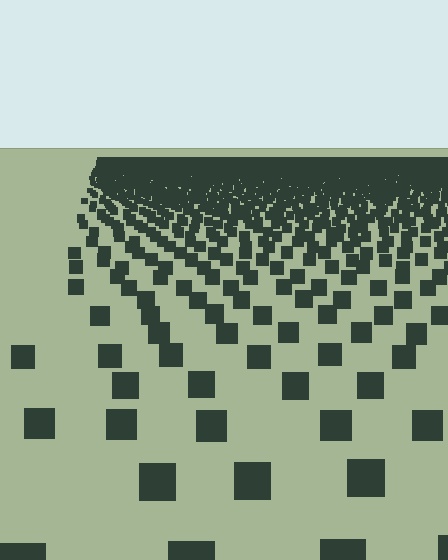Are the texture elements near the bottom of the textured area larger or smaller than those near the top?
Larger. Near the bottom, elements are closer to the viewer and appear at a bigger on-screen size.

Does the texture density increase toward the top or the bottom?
Density increases toward the top.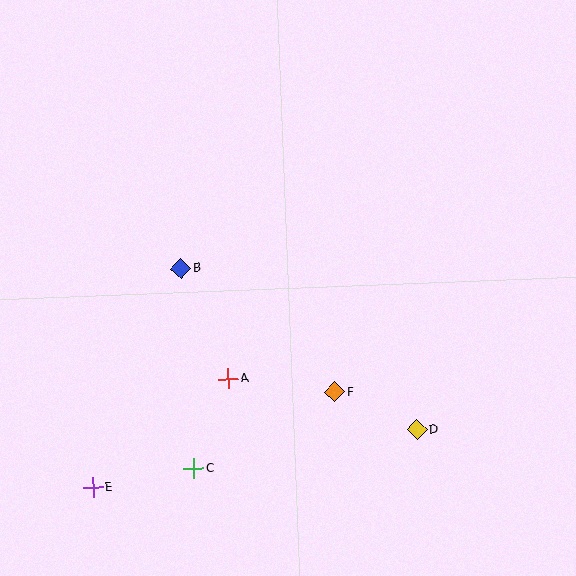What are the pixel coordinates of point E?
Point E is at (93, 487).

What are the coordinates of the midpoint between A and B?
The midpoint between A and B is at (205, 323).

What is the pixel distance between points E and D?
The distance between E and D is 329 pixels.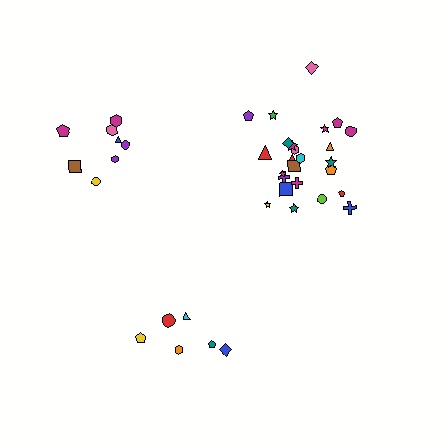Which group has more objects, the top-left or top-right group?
The top-right group.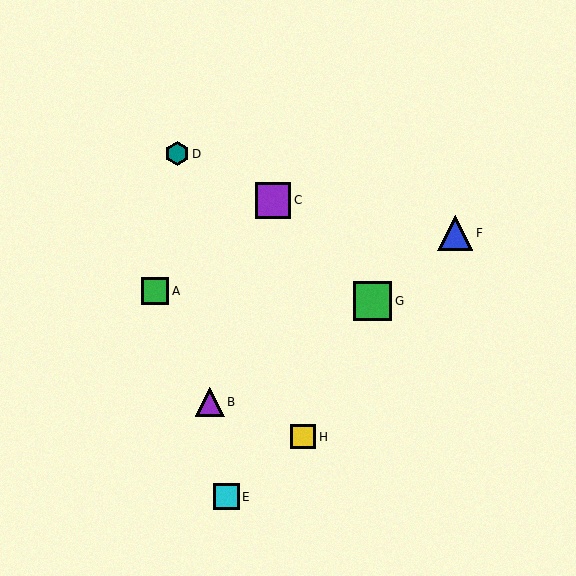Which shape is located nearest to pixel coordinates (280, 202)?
The purple square (labeled C) at (273, 200) is nearest to that location.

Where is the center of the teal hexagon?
The center of the teal hexagon is at (177, 154).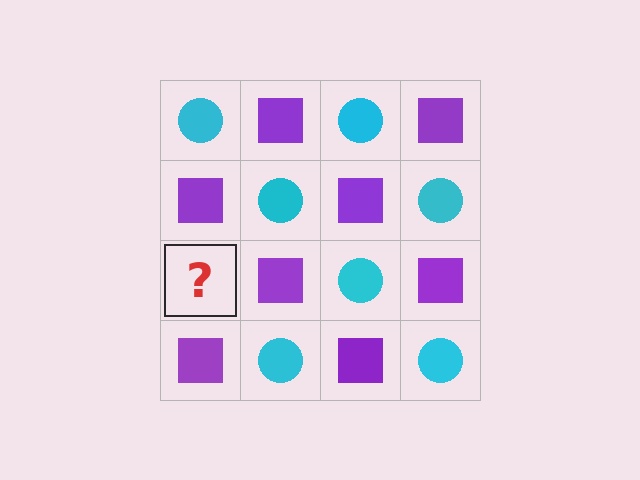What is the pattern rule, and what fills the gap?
The rule is that it alternates cyan circle and purple square in a checkerboard pattern. The gap should be filled with a cyan circle.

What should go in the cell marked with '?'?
The missing cell should contain a cyan circle.